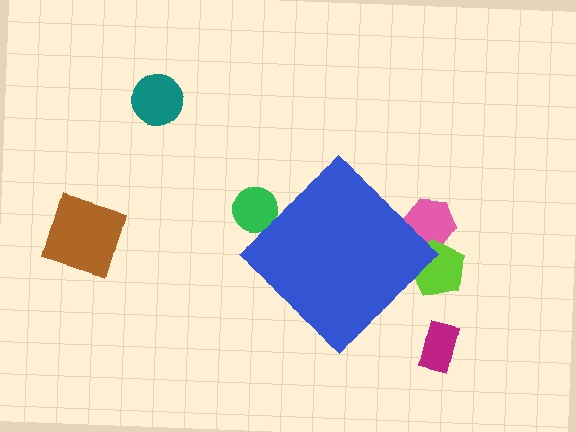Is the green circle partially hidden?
Yes, the green circle is partially hidden behind the blue diamond.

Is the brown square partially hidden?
No, the brown square is fully visible.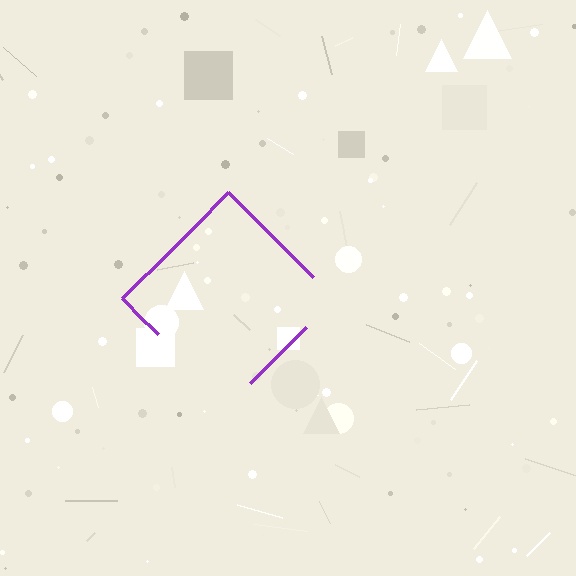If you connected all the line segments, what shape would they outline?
They would outline a diamond.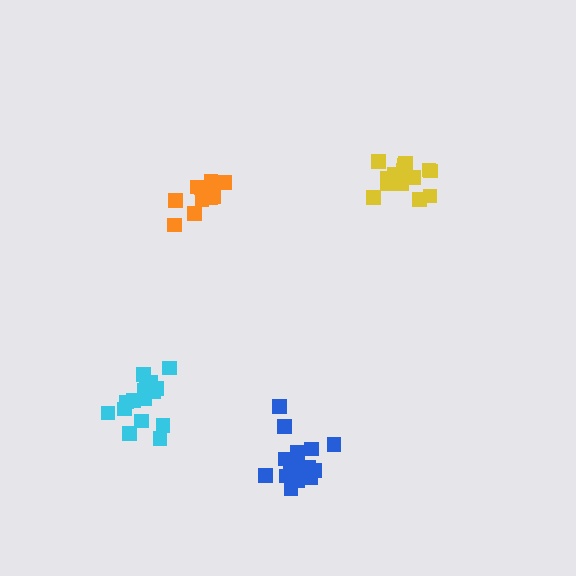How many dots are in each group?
Group 1: 13 dots, Group 2: 14 dots, Group 3: 16 dots, Group 4: 19 dots (62 total).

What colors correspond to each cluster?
The clusters are colored: orange, yellow, cyan, blue.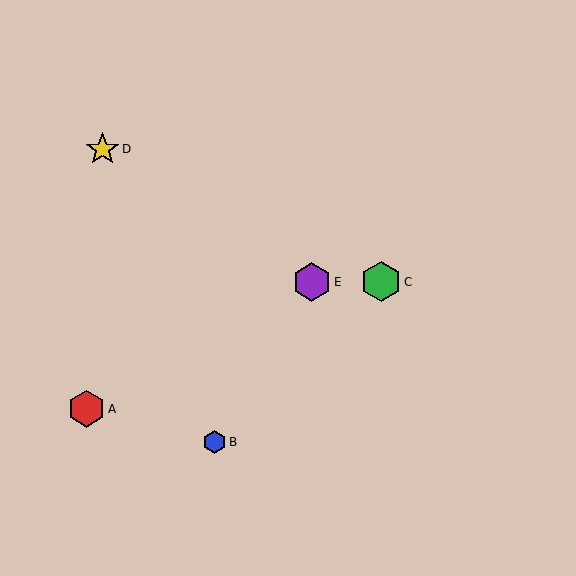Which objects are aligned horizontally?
Objects C, E are aligned horizontally.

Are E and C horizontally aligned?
Yes, both are at y≈282.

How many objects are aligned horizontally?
2 objects (C, E) are aligned horizontally.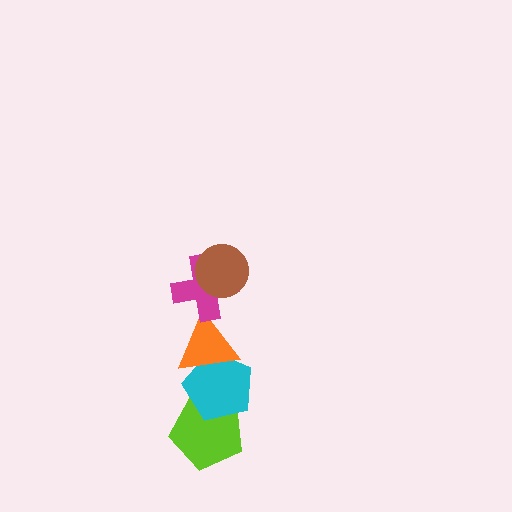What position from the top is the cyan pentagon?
The cyan pentagon is 4th from the top.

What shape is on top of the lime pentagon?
The cyan pentagon is on top of the lime pentagon.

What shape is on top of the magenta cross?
The brown circle is on top of the magenta cross.